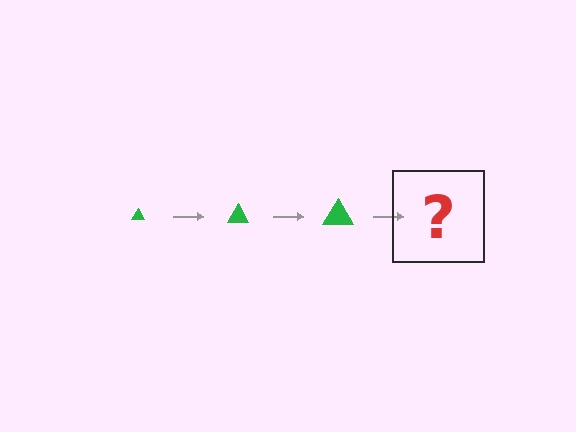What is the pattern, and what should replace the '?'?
The pattern is that the triangle gets progressively larger each step. The '?' should be a green triangle, larger than the previous one.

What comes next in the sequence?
The next element should be a green triangle, larger than the previous one.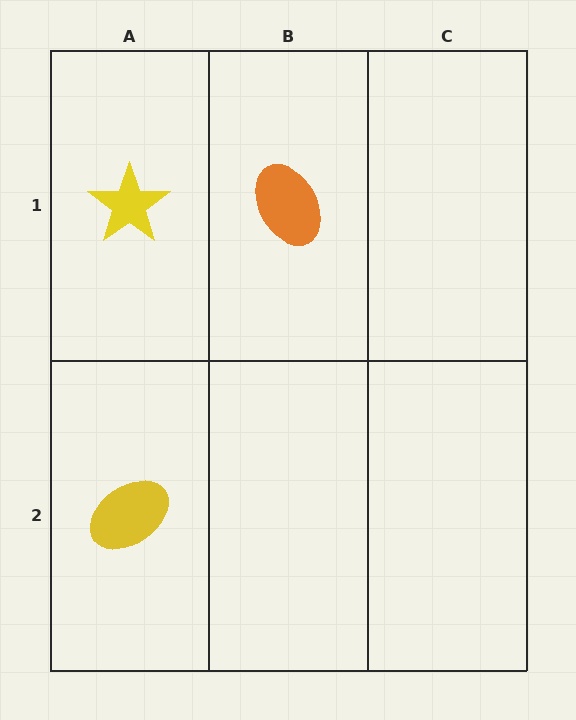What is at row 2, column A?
A yellow ellipse.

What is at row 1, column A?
A yellow star.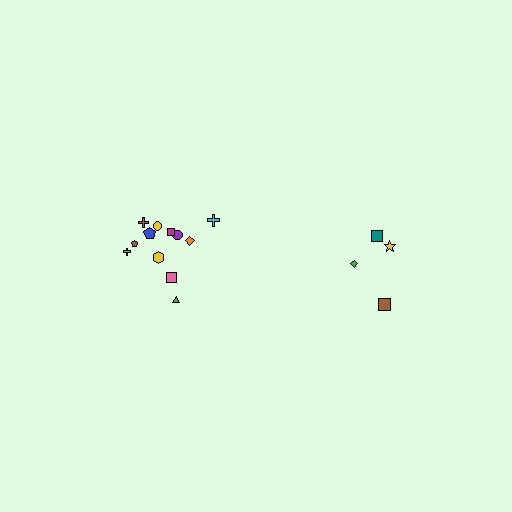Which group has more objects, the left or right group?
The left group.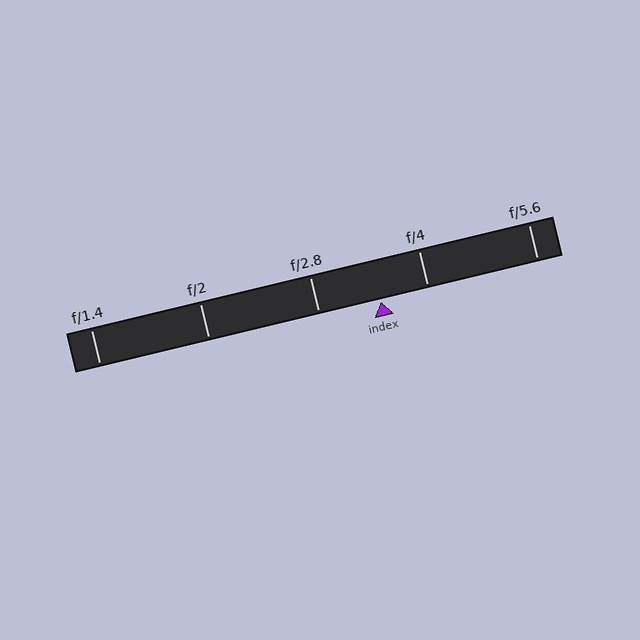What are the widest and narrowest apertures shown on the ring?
The widest aperture shown is f/1.4 and the narrowest is f/5.6.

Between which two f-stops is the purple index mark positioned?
The index mark is between f/2.8 and f/4.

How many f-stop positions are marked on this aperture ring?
There are 5 f-stop positions marked.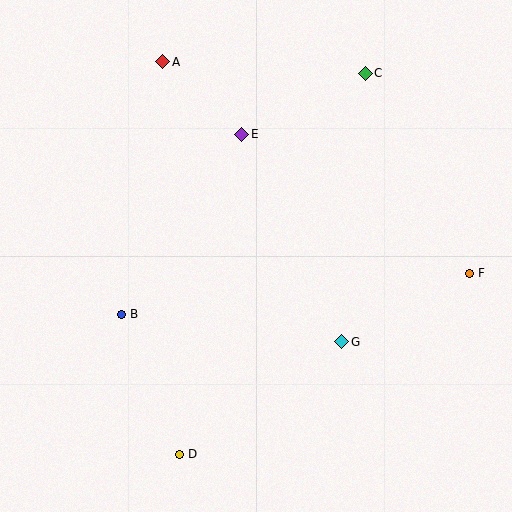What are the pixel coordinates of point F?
Point F is at (469, 273).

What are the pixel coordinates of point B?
Point B is at (121, 314).